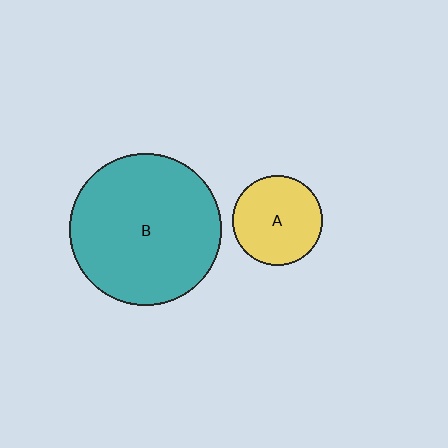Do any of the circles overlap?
No, none of the circles overlap.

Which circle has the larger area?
Circle B (teal).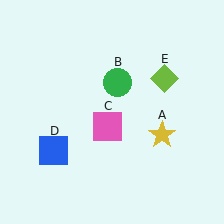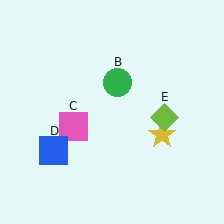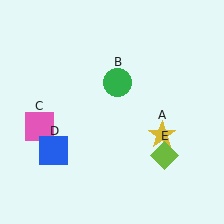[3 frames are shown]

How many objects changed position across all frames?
2 objects changed position: pink square (object C), lime diamond (object E).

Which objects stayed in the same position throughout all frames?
Yellow star (object A) and green circle (object B) and blue square (object D) remained stationary.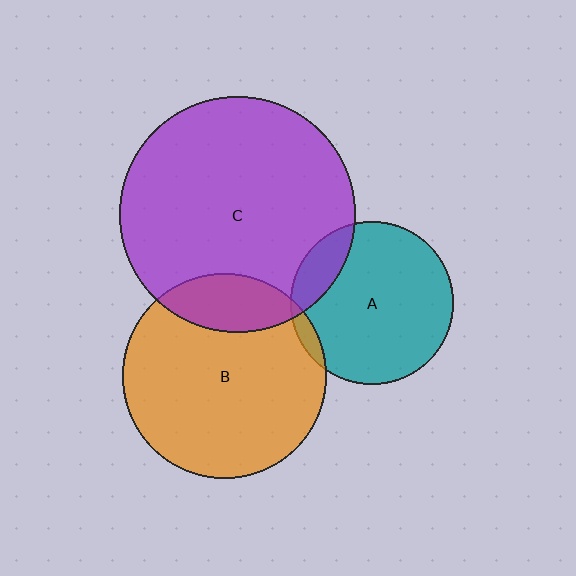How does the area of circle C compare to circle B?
Approximately 1.3 times.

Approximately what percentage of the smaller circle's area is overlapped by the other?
Approximately 20%.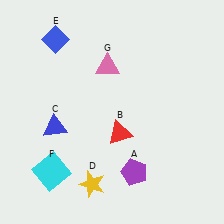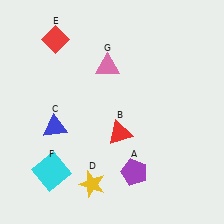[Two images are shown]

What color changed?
The diamond (E) changed from blue in Image 1 to red in Image 2.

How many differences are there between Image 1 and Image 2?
There is 1 difference between the two images.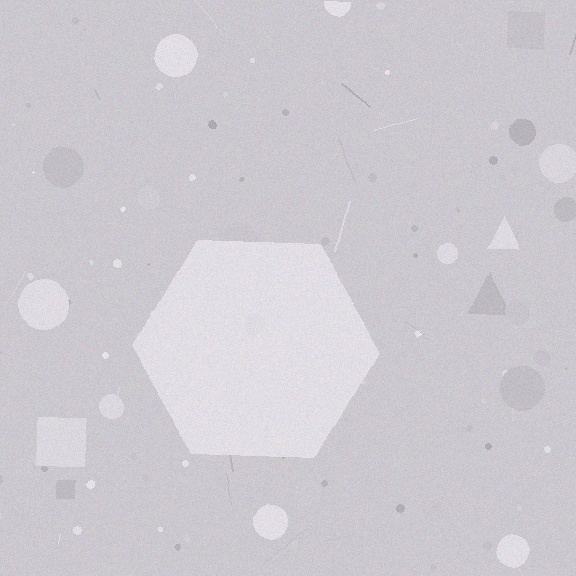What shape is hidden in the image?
A hexagon is hidden in the image.